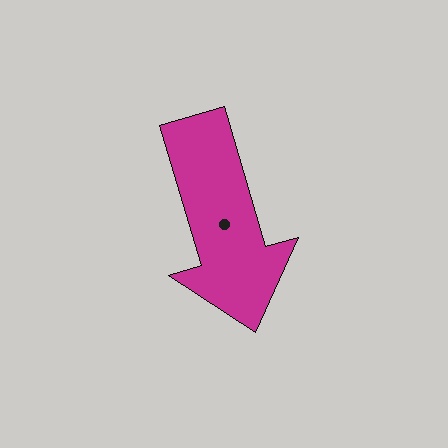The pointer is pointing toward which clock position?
Roughly 5 o'clock.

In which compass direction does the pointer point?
South.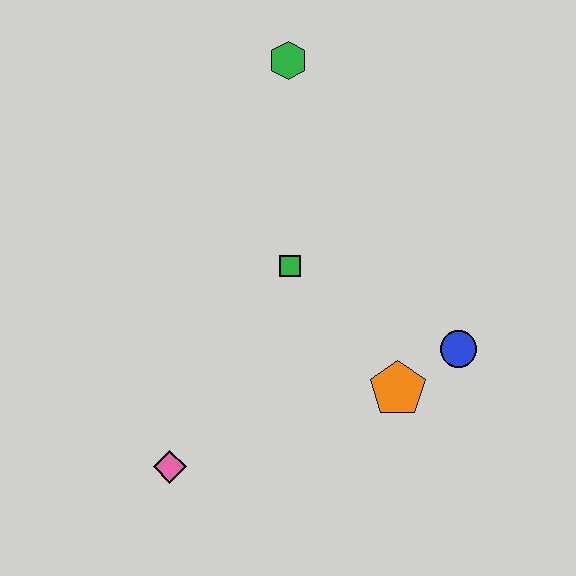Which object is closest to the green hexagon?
The green square is closest to the green hexagon.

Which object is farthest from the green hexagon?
The pink diamond is farthest from the green hexagon.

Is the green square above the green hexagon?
No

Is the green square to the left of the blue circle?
Yes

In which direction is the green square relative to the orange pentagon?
The green square is above the orange pentagon.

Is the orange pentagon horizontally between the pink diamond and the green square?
No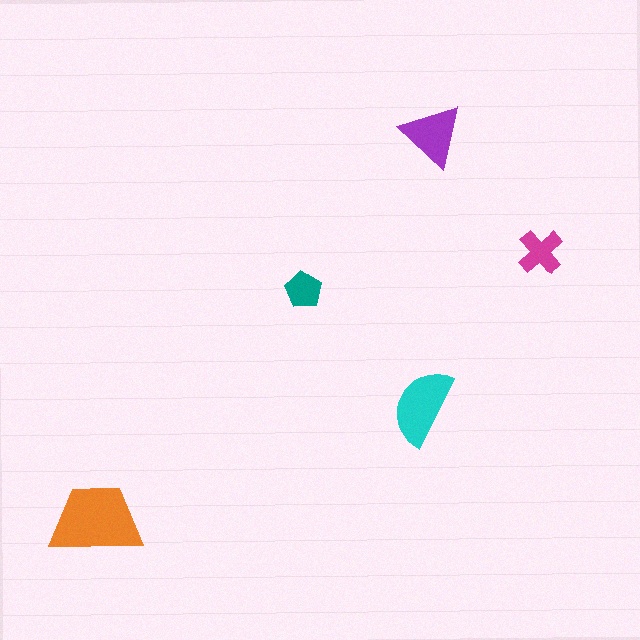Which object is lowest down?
The orange trapezoid is bottommost.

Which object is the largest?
The orange trapezoid.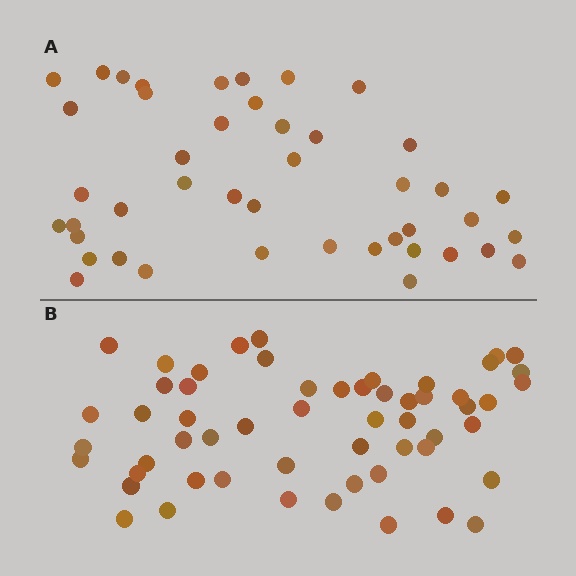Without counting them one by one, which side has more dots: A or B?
Region B (the bottom region) has more dots.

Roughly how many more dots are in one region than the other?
Region B has roughly 12 or so more dots than region A.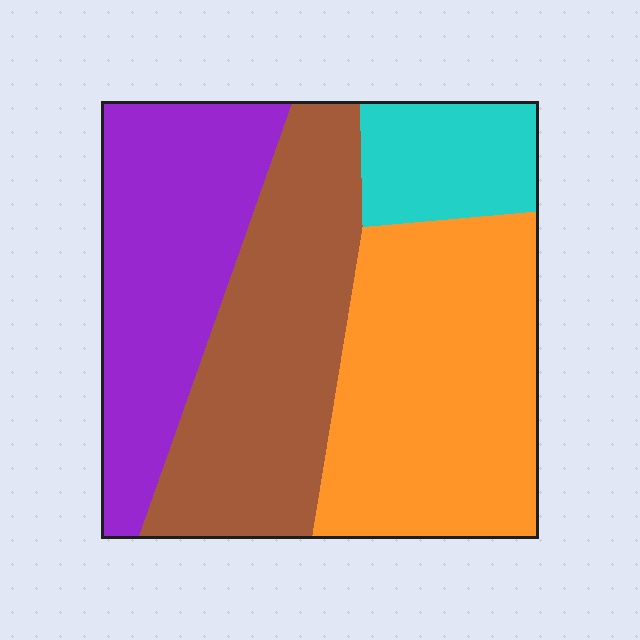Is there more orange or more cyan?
Orange.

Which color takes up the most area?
Orange, at roughly 35%.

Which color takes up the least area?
Cyan, at roughly 10%.